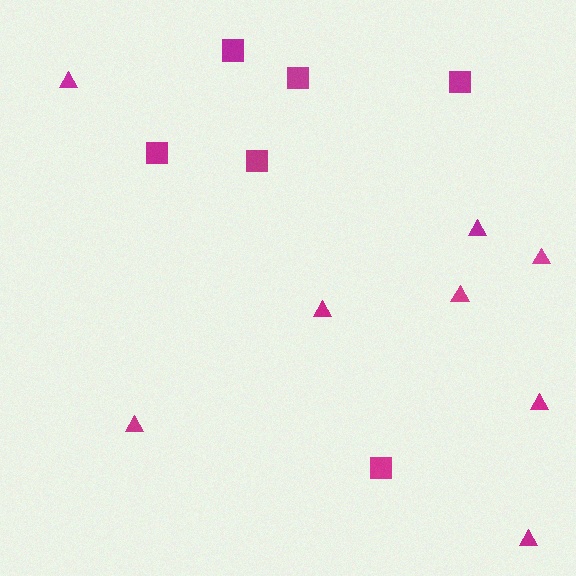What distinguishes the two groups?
There are 2 groups: one group of squares (6) and one group of triangles (8).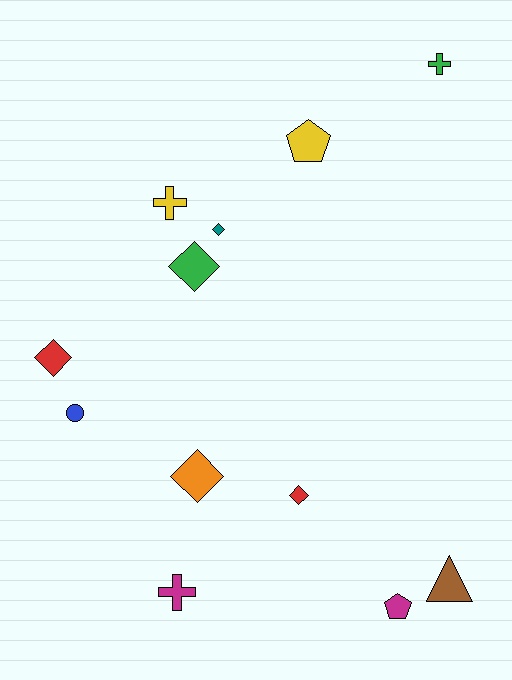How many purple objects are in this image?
There are no purple objects.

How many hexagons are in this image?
There are no hexagons.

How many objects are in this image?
There are 12 objects.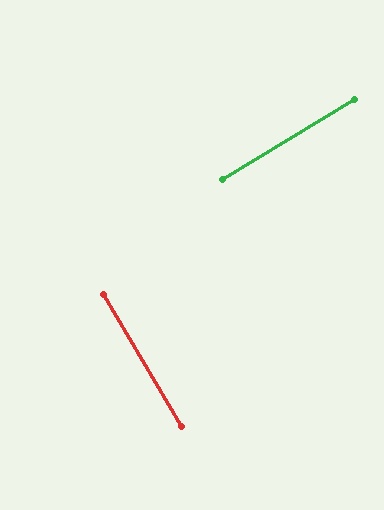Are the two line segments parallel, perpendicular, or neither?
Perpendicular — they meet at approximately 89°.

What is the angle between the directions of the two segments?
Approximately 89 degrees.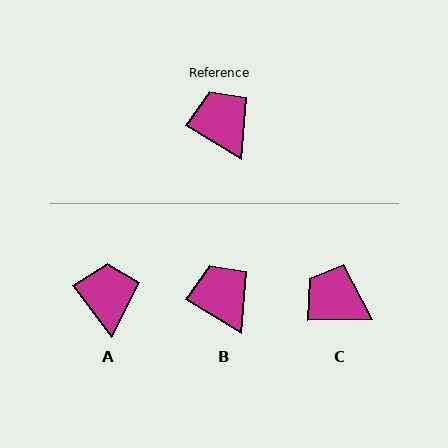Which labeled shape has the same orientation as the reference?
B.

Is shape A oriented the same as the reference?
No, it is off by about 22 degrees.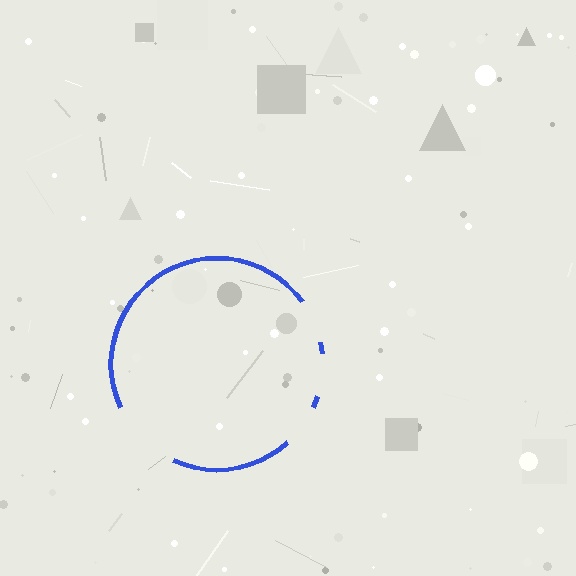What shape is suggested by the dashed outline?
The dashed outline suggests a circle.